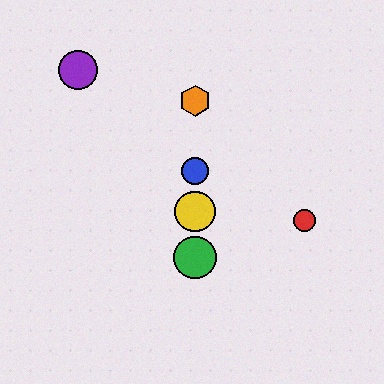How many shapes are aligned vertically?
4 shapes (the blue circle, the green circle, the yellow circle, the orange hexagon) are aligned vertically.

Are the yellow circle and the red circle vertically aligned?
No, the yellow circle is at x≈195 and the red circle is at x≈304.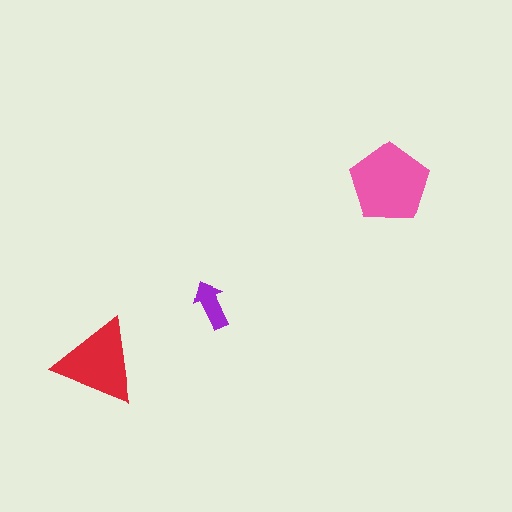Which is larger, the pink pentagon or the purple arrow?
The pink pentagon.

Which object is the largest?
The pink pentagon.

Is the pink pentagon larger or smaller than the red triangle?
Larger.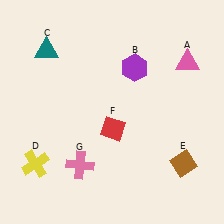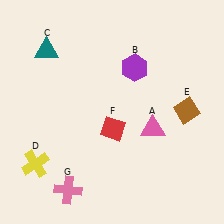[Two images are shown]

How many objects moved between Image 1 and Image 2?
3 objects moved between the two images.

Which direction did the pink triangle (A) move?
The pink triangle (A) moved down.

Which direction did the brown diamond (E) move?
The brown diamond (E) moved up.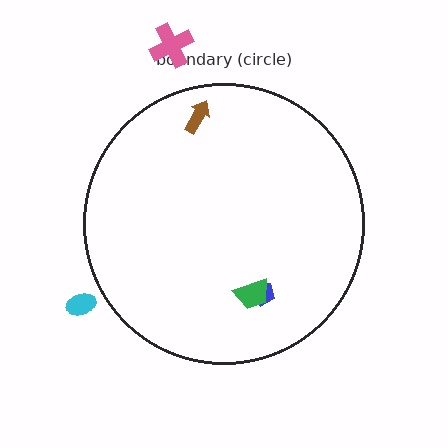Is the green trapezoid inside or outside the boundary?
Inside.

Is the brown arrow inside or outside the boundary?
Inside.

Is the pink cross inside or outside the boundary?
Outside.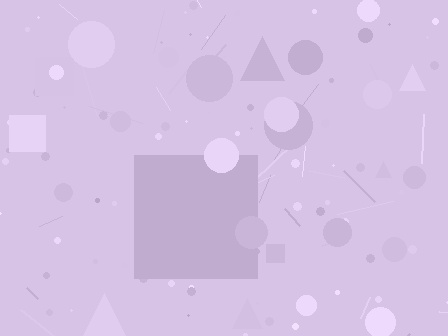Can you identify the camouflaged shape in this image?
The camouflaged shape is a square.